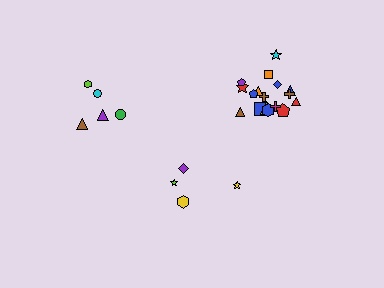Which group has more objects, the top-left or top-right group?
The top-right group.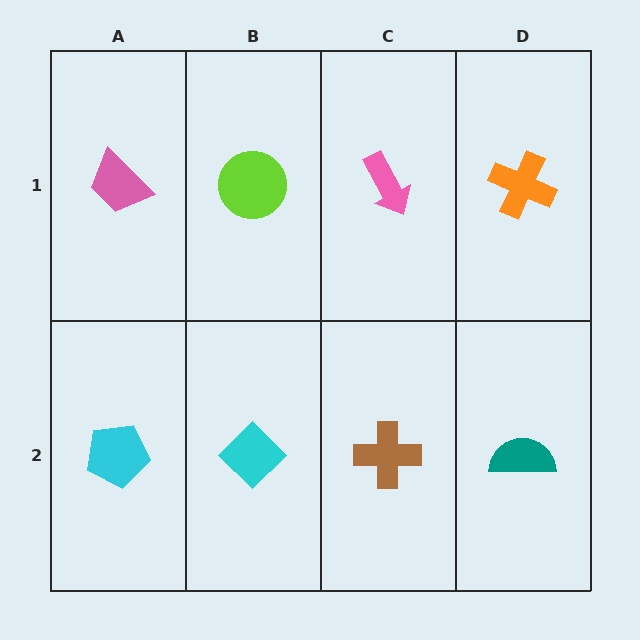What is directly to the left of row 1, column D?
A pink arrow.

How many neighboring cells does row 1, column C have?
3.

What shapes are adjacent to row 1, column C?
A brown cross (row 2, column C), a lime circle (row 1, column B), an orange cross (row 1, column D).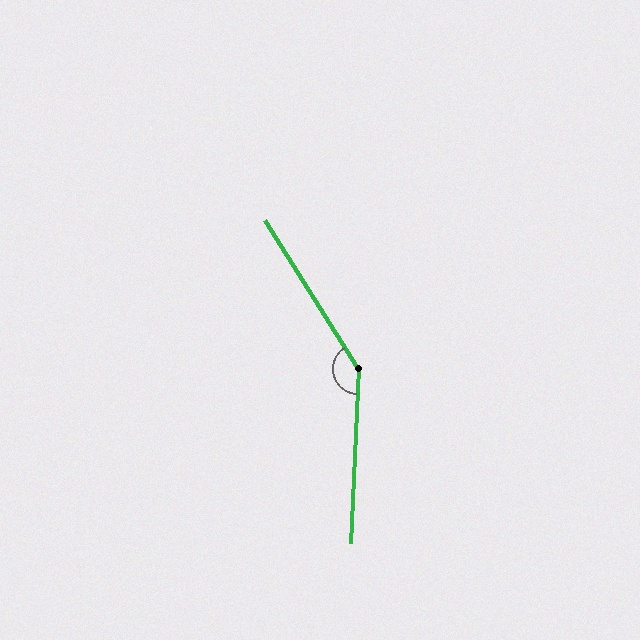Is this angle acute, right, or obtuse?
It is obtuse.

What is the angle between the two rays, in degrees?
Approximately 145 degrees.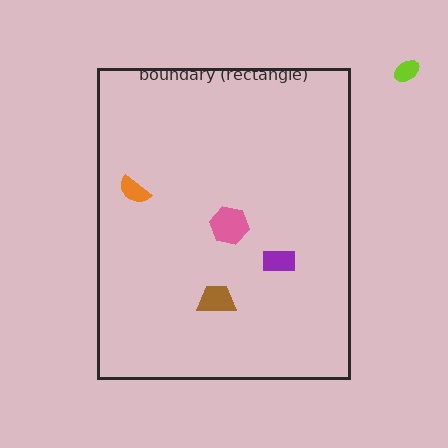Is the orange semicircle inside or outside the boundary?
Inside.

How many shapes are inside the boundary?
4 inside, 1 outside.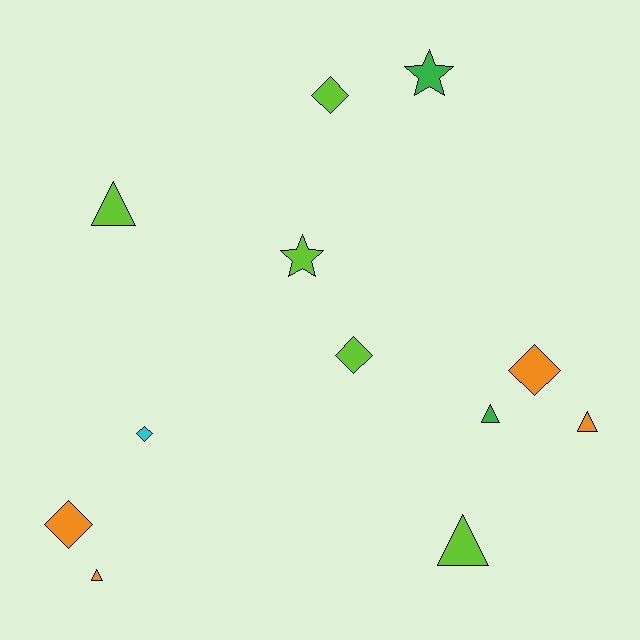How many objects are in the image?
There are 12 objects.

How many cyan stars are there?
There are no cyan stars.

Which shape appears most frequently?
Diamond, with 5 objects.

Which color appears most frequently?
Lime, with 5 objects.